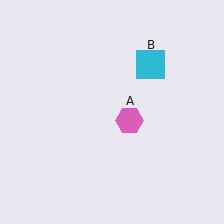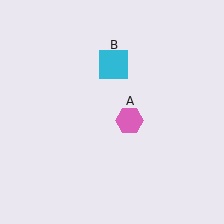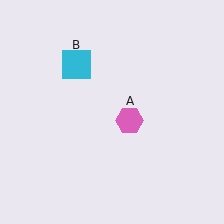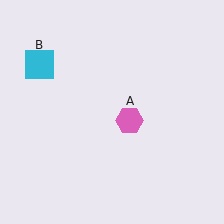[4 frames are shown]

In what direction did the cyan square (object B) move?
The cyan square (object B) moved left.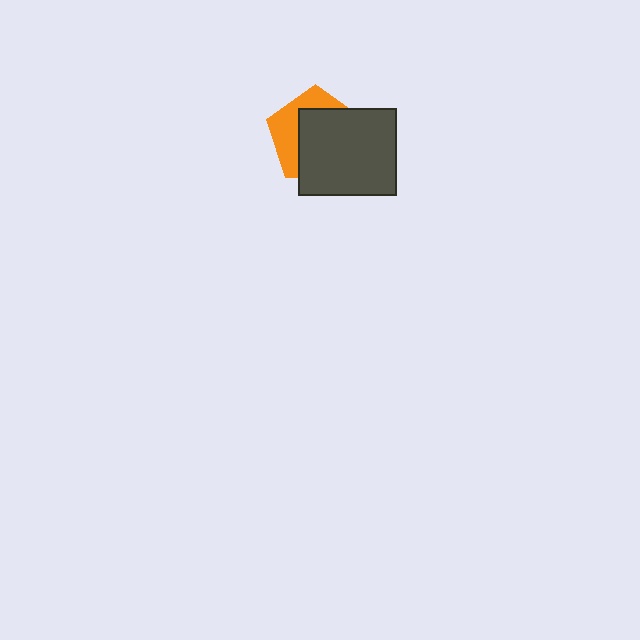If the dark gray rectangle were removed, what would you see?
You would see the complete orange pentagon.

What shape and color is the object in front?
The object in front is a dark gray rectangle.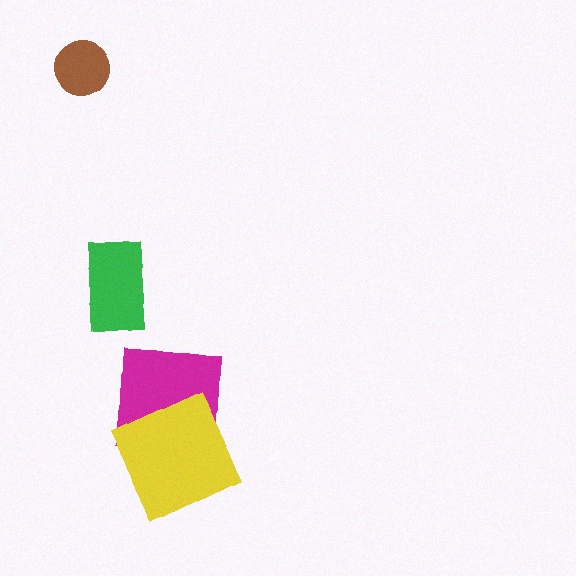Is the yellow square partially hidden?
No, no other shape covers it.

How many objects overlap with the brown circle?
0 objects overlap with the brown circle.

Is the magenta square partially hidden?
Yes, it is partially covered by another shape.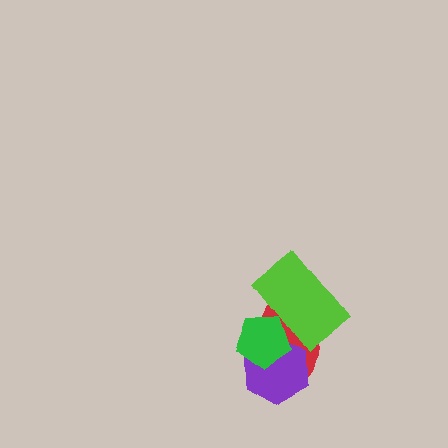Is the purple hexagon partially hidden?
Yes, it is partially covered by another shape.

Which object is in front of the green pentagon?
The lime rectangle is in front of the green pentagon.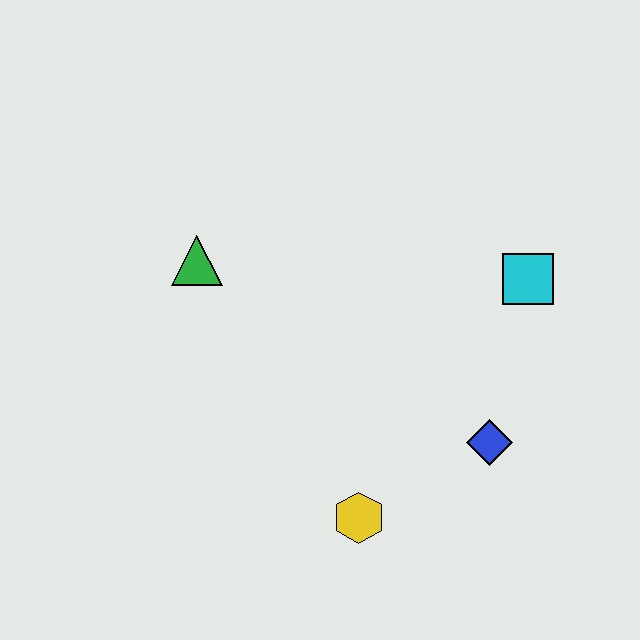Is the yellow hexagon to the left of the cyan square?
Yes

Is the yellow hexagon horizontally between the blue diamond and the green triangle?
Yes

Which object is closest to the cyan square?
The blue diamond is closest to the cyan square.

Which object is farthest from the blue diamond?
The green triangle is farthest from the blue diamond.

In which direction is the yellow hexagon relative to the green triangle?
The yellow hexagon is below the green triangle.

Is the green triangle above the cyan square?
Yes